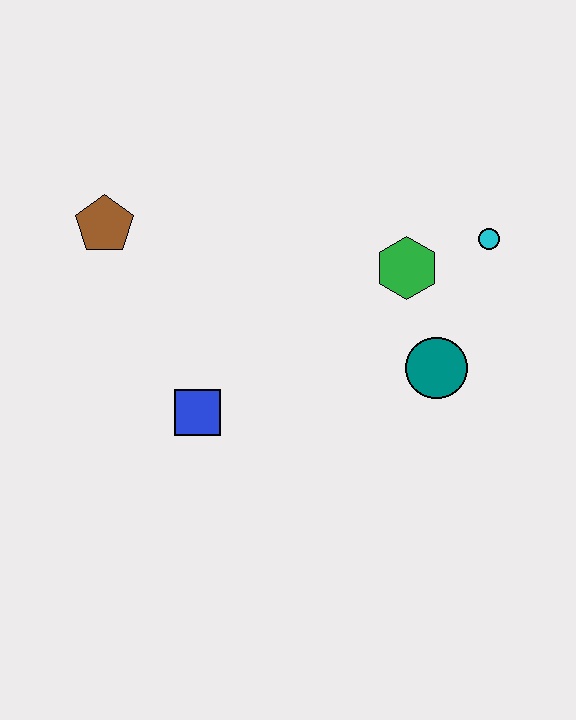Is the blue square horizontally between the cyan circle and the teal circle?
No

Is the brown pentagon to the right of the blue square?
No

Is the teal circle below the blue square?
No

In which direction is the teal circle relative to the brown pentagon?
The teal circle is to the right of the brown pentagon.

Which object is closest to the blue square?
The brown pentagon is closest to the blue square.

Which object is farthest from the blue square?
The cyan circle is farthest from the blue square.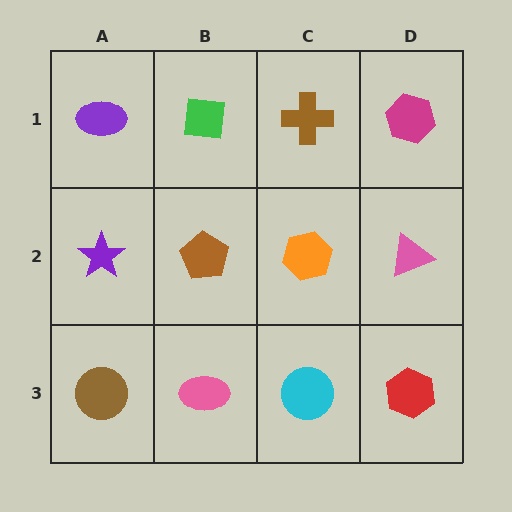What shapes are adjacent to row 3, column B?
A brown pentagon (row 2, column B), a brown circle (row 3, column A), a cyan circle (row 3, column C).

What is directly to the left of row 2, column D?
An orange hexagon.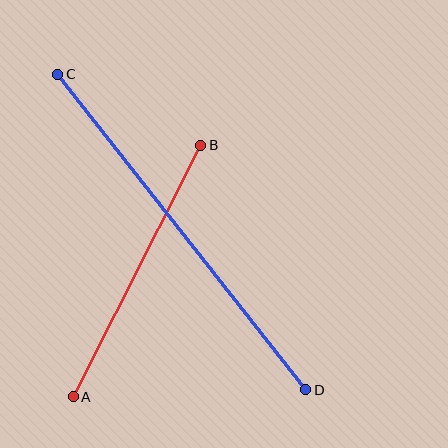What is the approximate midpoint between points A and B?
The midpoint is at approximately (137, 271) pixels.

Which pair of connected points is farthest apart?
Points C and D are farthest apart.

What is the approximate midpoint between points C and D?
The midpoint is at approximately (182, 232) pixels.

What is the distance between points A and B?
The distance is approximately 282 pixels.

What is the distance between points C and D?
The distance is approximately 401 pixels.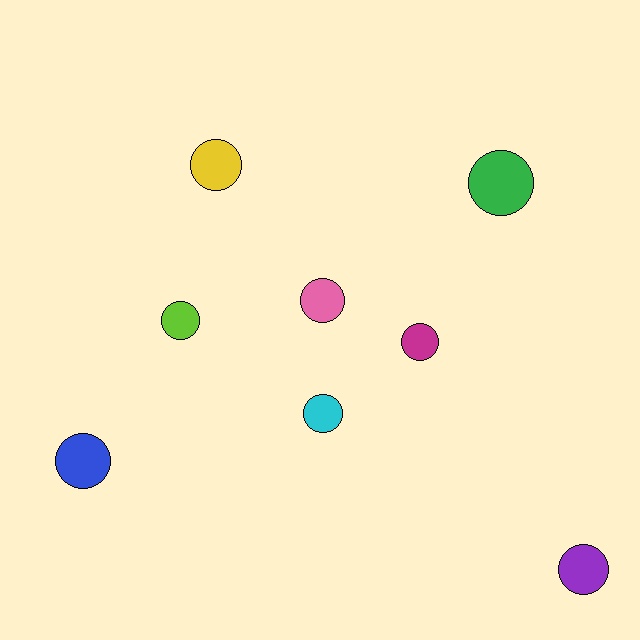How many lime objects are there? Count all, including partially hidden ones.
There is 1 lime object.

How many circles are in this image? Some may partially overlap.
There are 8 circles.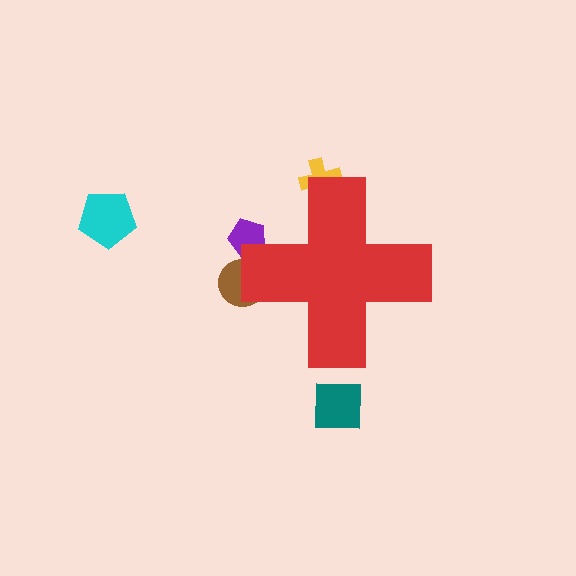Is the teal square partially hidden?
No, the teal square is fully visible.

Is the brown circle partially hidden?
Yes, the brown circle is partially hidden behind the red cross.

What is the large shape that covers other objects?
A red cross.